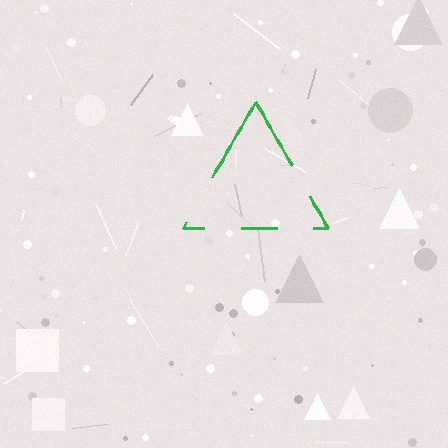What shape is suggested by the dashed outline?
The dashed outline suggests a triangle.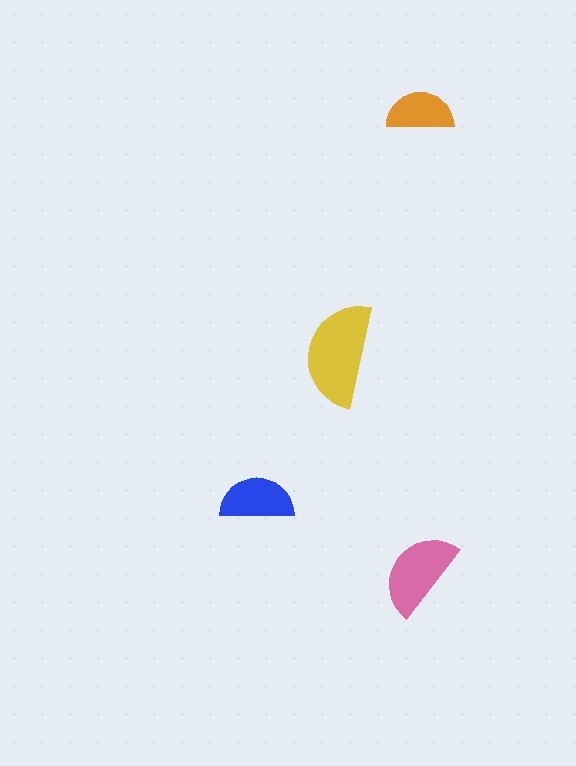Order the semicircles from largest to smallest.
the yellow one, the pink one, the blue one, the orange one.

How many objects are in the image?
There are 4 objects in the image.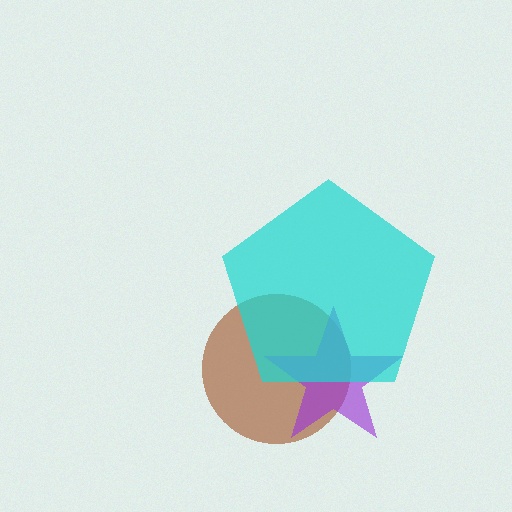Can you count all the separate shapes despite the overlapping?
Yes, there are 3 separate shapes.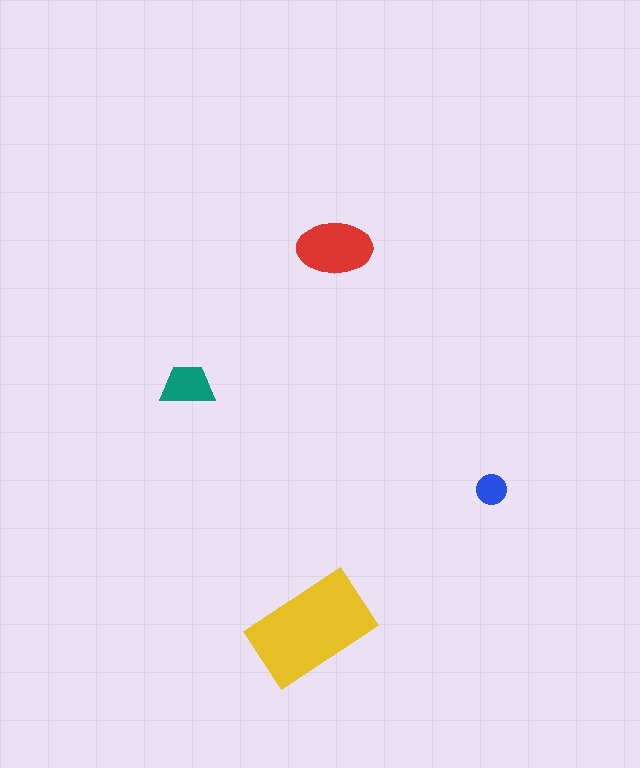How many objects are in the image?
There are 4 objects in the image.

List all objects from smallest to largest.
The blue circle, the teal trapezoid, the red ellipse, the yellow rectangle.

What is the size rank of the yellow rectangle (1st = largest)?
1st.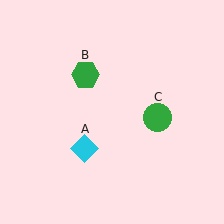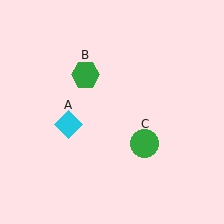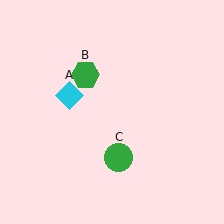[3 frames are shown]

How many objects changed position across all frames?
2 objects changed position: cyan diamond (object A), green circle (object C).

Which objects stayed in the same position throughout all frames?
Green hexagon (object B) remained stationary.